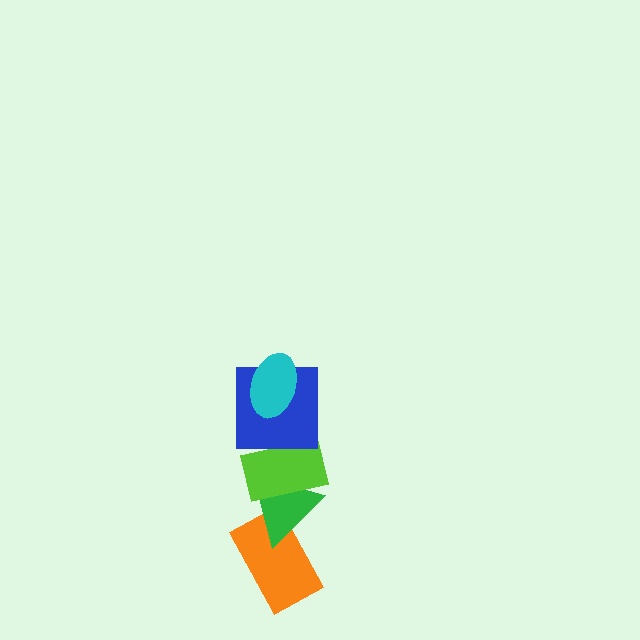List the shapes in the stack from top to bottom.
From top to bottom: the cyan ellipse, the blue square, the lime rectangle, the green triangle, the orange rectangle.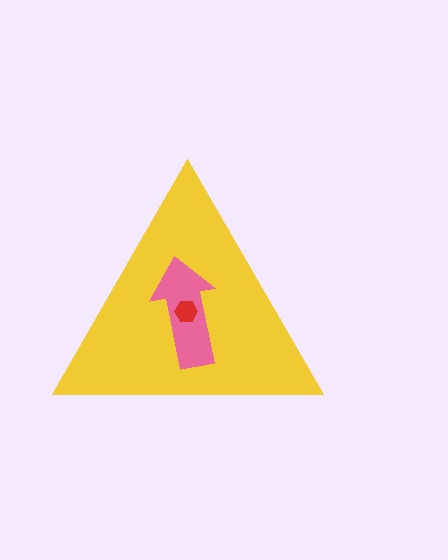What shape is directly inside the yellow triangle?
The pink arrow.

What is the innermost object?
The red hexagon.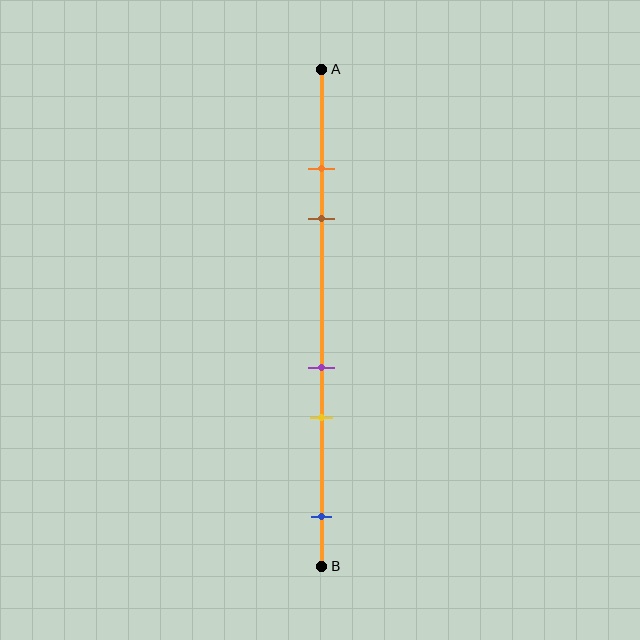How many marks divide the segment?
There are 5 marks dividing the segment.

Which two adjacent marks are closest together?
The orange and brown marks are the closest adjacent pair.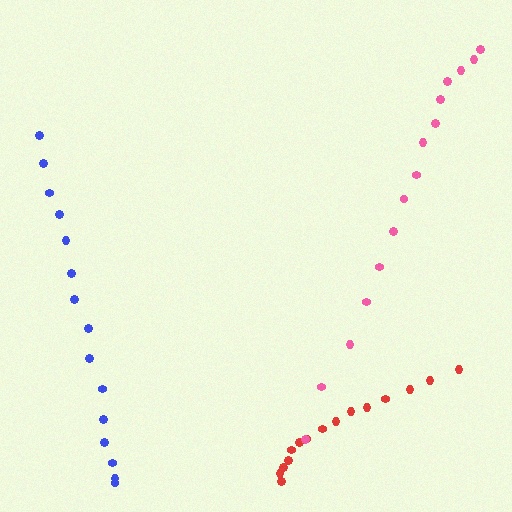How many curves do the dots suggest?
There are 3 distinct paths.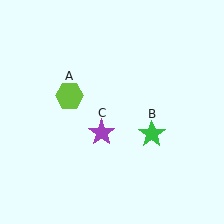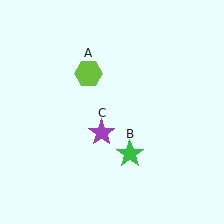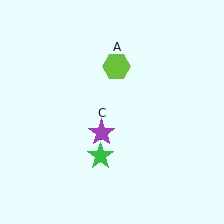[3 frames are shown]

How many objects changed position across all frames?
2 objects changed position: lime hexagon (object A), green star (object B).